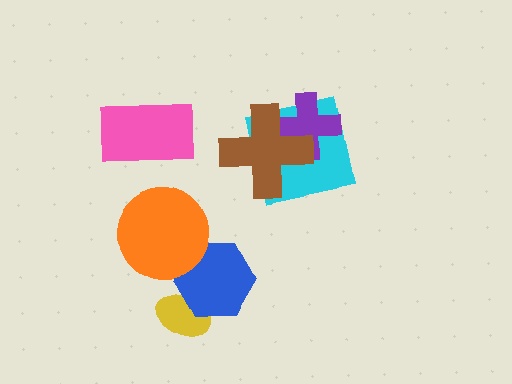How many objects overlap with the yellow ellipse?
1 object overlaps with the yellow ellipse.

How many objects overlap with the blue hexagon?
2 objects overlap with the blue hexagon.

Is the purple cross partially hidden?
Yes, it is partially covered by another shape.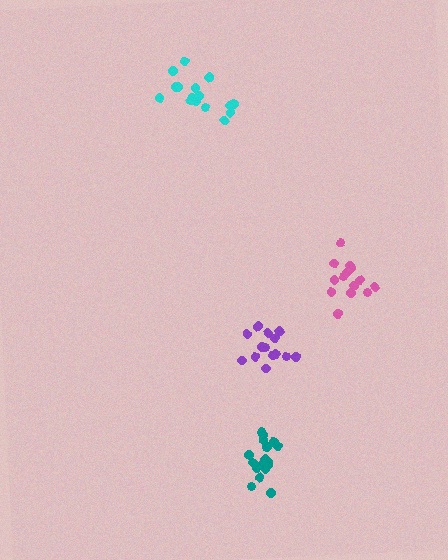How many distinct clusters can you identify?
There are 4 distinct clusters.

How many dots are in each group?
Group 1: 19 dots, Group 2: 14 dots, Group 3: 14 dots, Group 4: 16 dots (63 total).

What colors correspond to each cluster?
The clusters are colored: teal, pink, purple, cyan.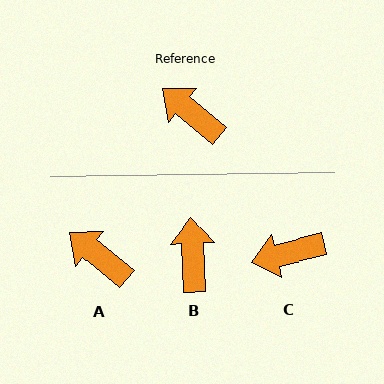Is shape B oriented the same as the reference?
No, it is off by about 48 degrees.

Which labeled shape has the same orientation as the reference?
A.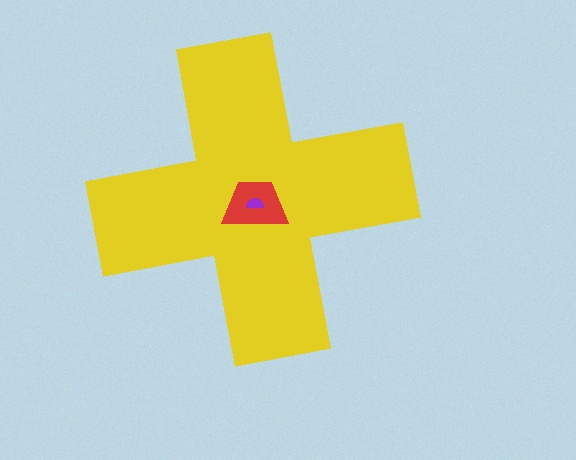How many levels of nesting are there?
3.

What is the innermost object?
The purple semicircle.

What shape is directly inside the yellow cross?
The red trapezoid.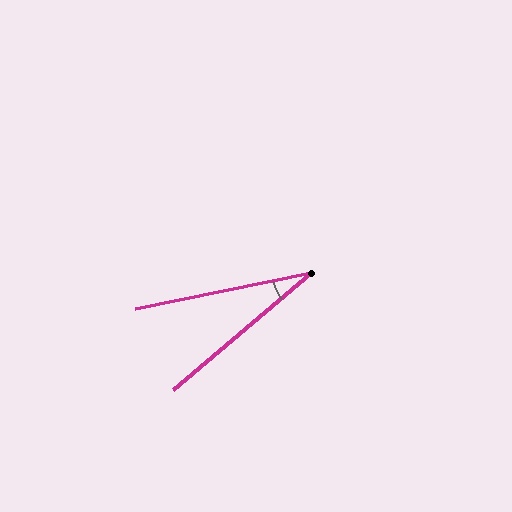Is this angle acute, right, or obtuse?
It is acute.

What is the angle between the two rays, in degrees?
Approximately 29 degrees.